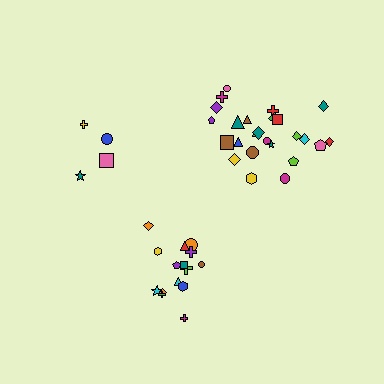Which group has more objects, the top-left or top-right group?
The top-right group.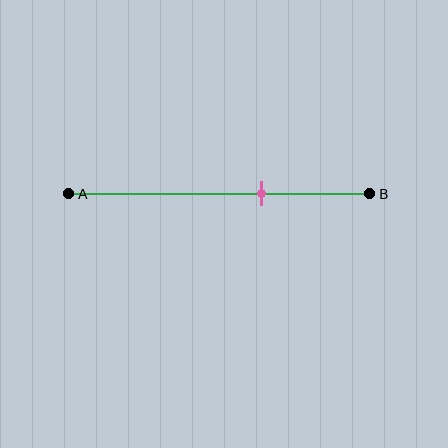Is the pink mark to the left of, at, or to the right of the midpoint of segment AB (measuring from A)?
The pink mark is to the right of the midpoint of segment AB.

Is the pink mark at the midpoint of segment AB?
No, the mark is at about 65% from A, not at the 50% midpoint.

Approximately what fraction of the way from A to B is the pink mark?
The pink mark is approximately 65% of the way from A to B.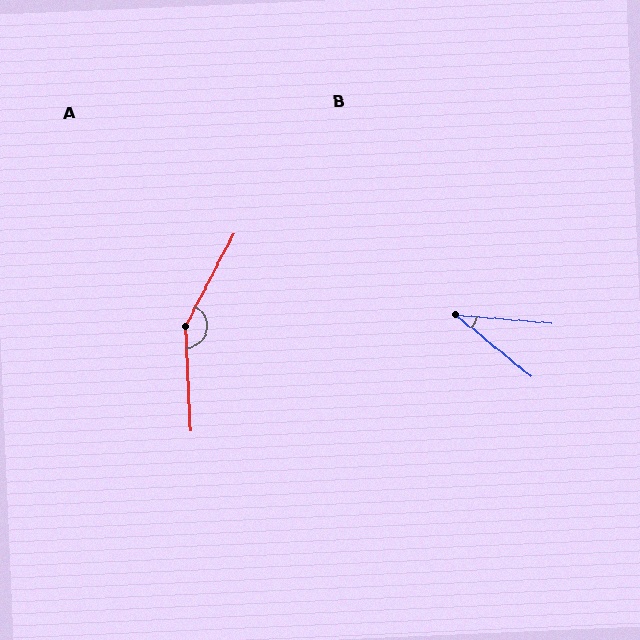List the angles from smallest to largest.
B (35°), A (149°).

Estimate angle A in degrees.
Approximately 149 degrees.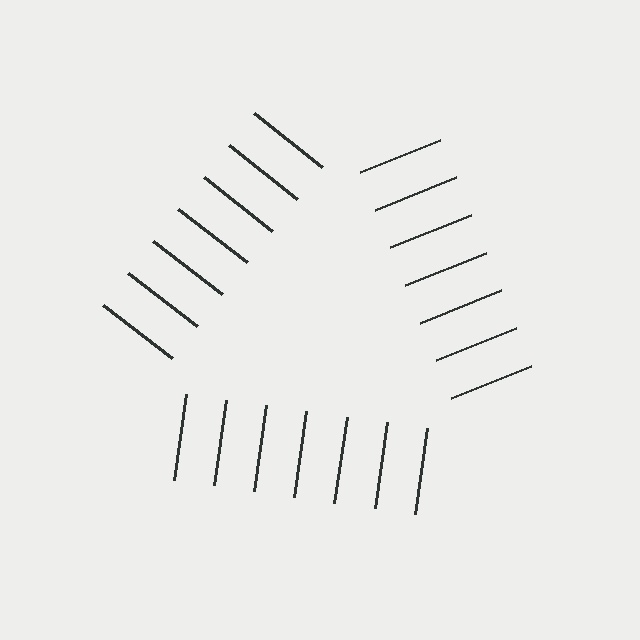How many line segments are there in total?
21 — 7 along each of the 3 edges.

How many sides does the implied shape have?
3 sides — the line-ends trace a triangle.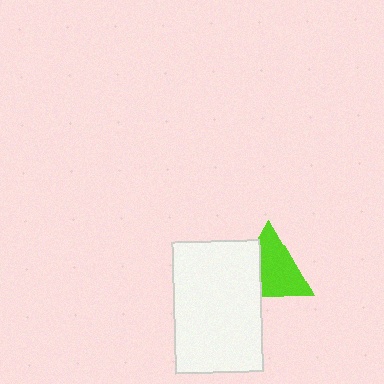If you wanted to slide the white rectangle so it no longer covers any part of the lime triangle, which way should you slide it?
Slide it left — that is the most direct way to separate the two shapes.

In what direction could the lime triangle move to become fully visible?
The lime triangle could move right. That would shift it out from behind the white rectangle entirely.